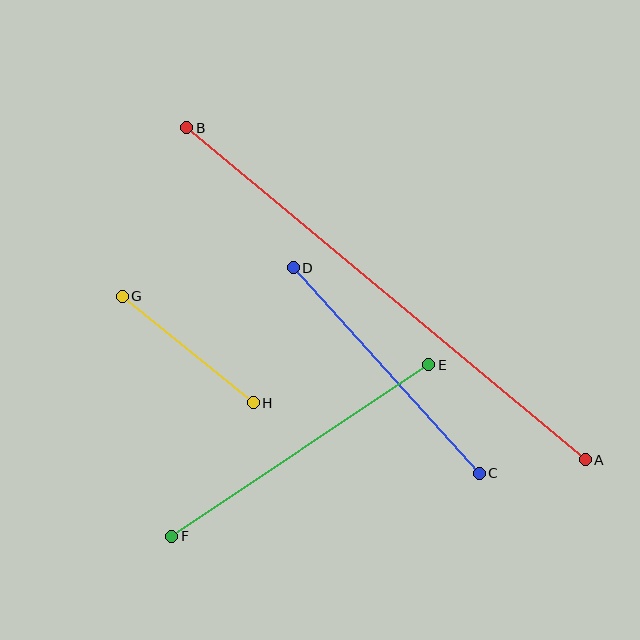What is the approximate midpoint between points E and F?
The midpoint is at approximately (300, 451) pixels.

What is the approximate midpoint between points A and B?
The midpoint is at approximately (386, 294) pixels.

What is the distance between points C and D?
The distance is approximately 277 pixels.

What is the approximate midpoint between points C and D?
The midpoint is at approximately (386, 370) pixels.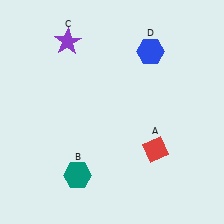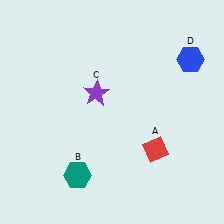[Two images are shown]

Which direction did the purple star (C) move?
The purple star (C) moved down.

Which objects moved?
The objects that moved are: the purple star (C), the blue hexagon (D).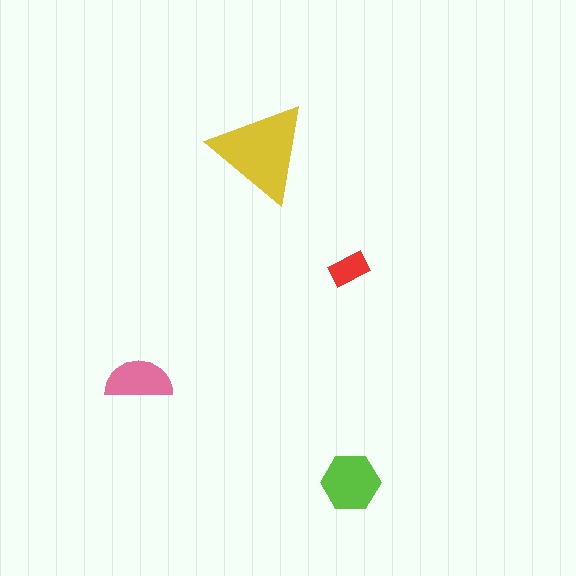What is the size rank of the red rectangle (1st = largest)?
4th.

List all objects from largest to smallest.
The yellow triangle, the lime hexagon, the pink semicircle, the red rectangle.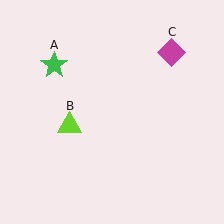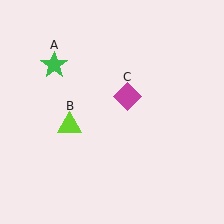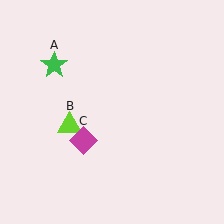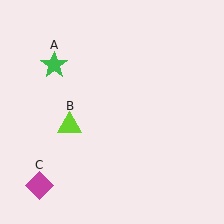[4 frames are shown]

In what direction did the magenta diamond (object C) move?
The magenta diamond (object C) moved down and to the left.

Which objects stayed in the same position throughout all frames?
Green star (object A) and lime triangle (object B) remained stationary.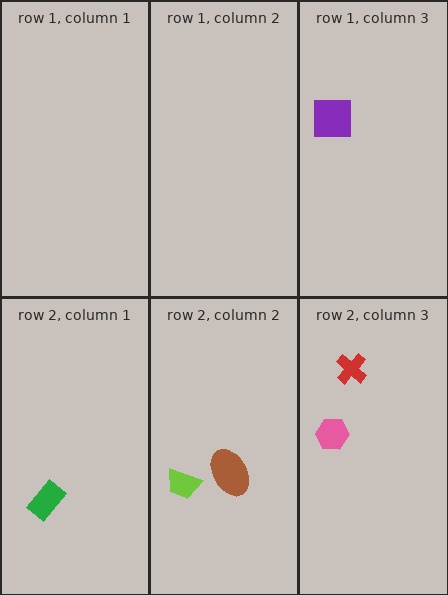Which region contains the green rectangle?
The row 2, column 1 region.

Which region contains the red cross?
The row 2, column 3 region.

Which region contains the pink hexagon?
The row 2, column 3 region.